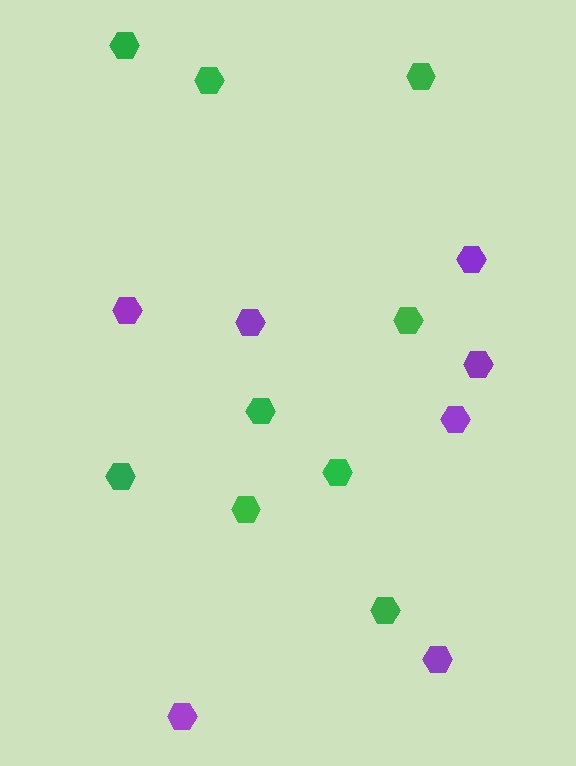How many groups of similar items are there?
There are 2 groups: one group of green hexagons (9) and one group of purple hexagons (7).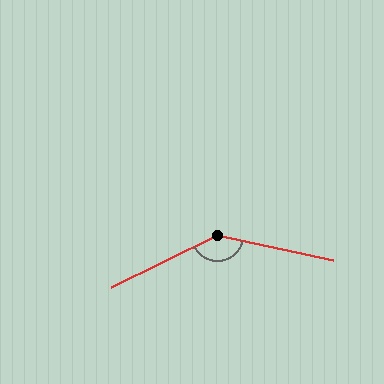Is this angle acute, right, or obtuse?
It is obtuse.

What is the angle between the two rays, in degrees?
Approximately 142 degrees.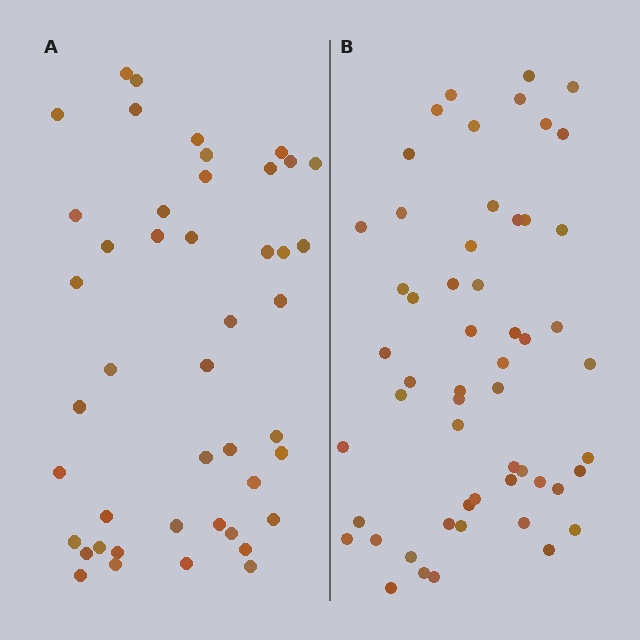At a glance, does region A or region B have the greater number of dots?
Region B (the right region) has more dots.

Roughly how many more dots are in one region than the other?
Region B has roughly 10 or so more dots than region A.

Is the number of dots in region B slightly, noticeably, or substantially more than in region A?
Region B has only slightly more — the two regions are fairly close. The ratio is roughly 1.2 to 1.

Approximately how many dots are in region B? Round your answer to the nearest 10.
About 60 dots. (The exact count is 55, which rounds to 60.)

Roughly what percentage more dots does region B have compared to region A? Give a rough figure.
About 20% more.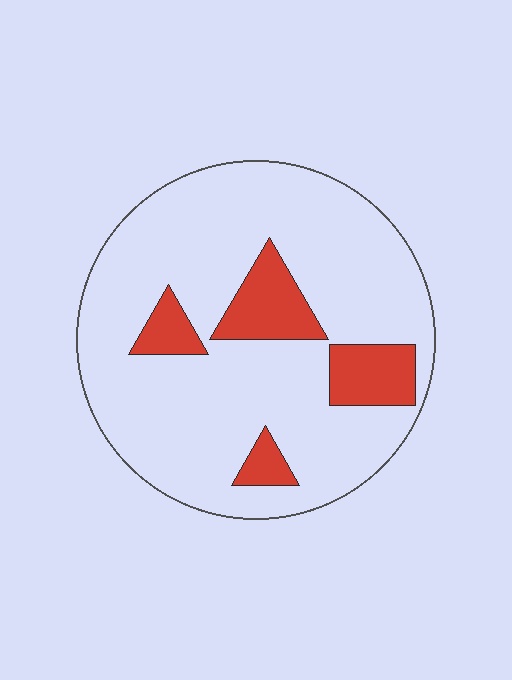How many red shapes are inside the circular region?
4.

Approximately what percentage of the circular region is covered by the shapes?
Approximately 15%.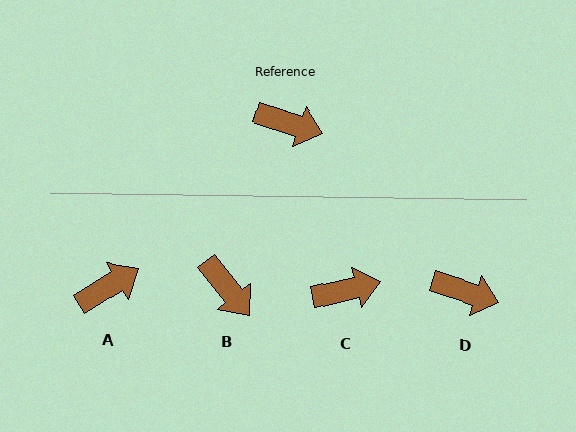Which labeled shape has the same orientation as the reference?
D.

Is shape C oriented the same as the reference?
No, it is off by about 31 degrees.